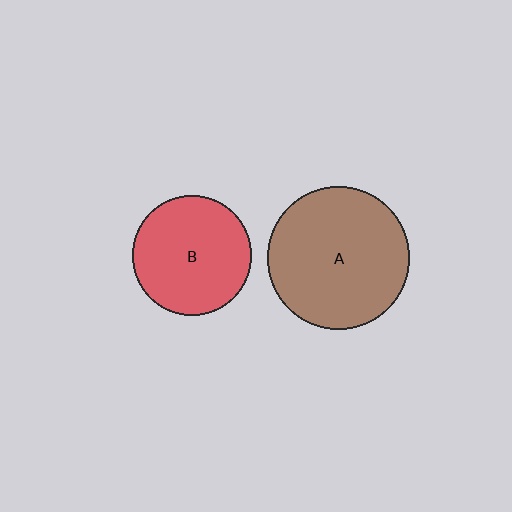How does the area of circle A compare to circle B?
Approximately 1.4 times.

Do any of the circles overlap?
No, none of the circles overlap.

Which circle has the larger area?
Circle A (brown).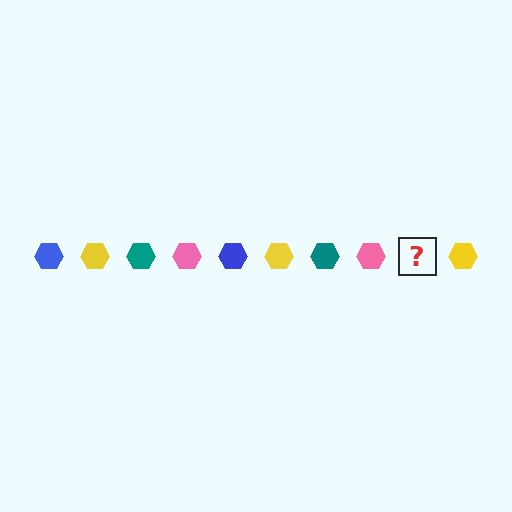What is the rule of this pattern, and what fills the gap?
The rule is that the pattern cycles through blue, yellow, teal, pink hexagons. The gap should be filled with a blue hexagon.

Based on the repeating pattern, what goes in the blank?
The blank should be a blue hexagon.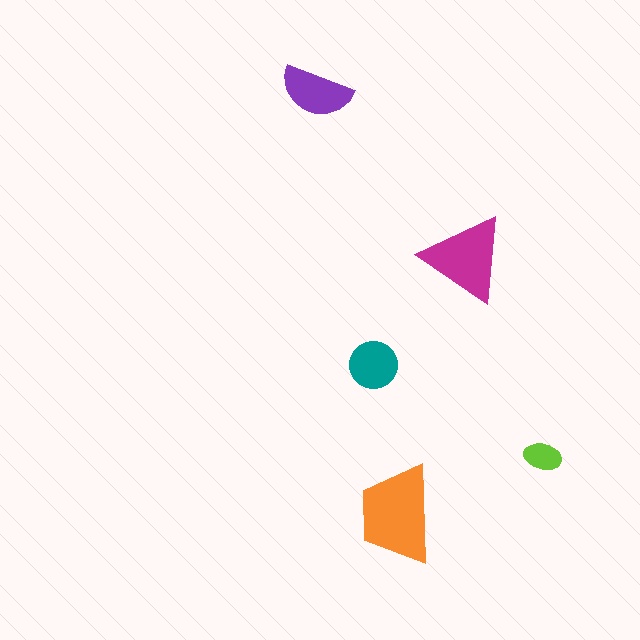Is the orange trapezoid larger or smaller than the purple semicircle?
Larger.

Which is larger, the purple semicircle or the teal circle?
The purple semicircle.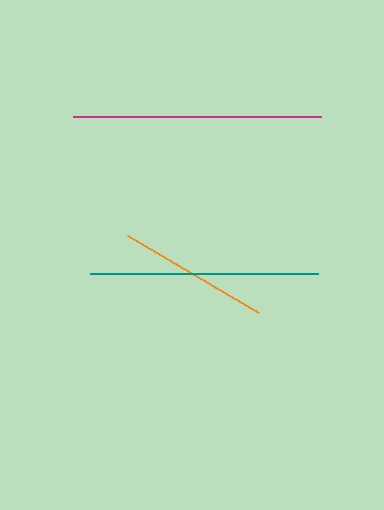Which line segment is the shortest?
The orange line is the shortest at approximately 152 pixels.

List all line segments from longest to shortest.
From longest to shortest: magenta, teal, orange.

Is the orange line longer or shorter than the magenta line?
The magenta line is longer than the orange line.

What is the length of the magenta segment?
The magenta segment is approximately 248 pixels long.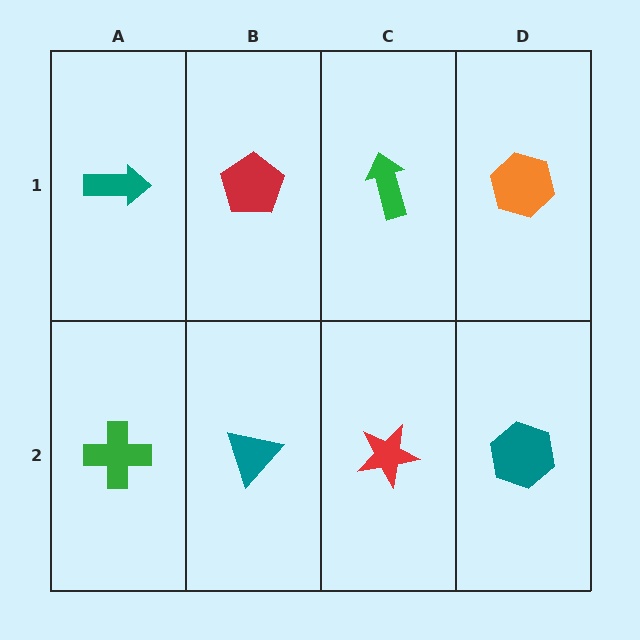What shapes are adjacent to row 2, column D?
An orange hexagon (row 1, column D), a red star (row 2, column C).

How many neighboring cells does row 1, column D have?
2.